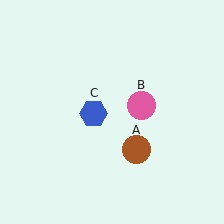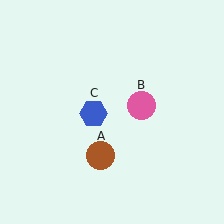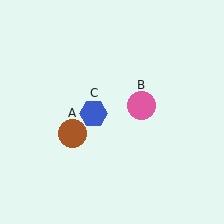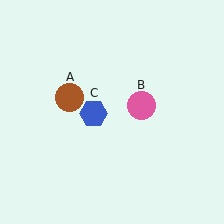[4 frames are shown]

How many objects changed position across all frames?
1 object changed position: brown circle (object A).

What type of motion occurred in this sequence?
The brown circle (object A) rotated clockwise around the center of the scene.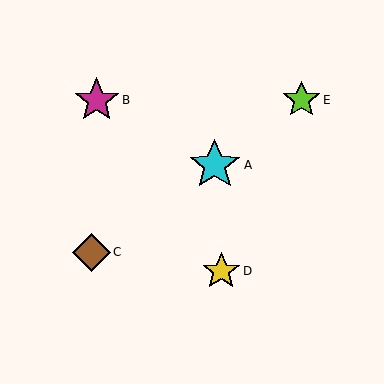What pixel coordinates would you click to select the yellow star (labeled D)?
Click at (221, 271) to select the yellow star D.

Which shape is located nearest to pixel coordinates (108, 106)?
The magenta star (labeled B) at (97, 100) is nearest to that location.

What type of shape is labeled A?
Shape A is a cyan star.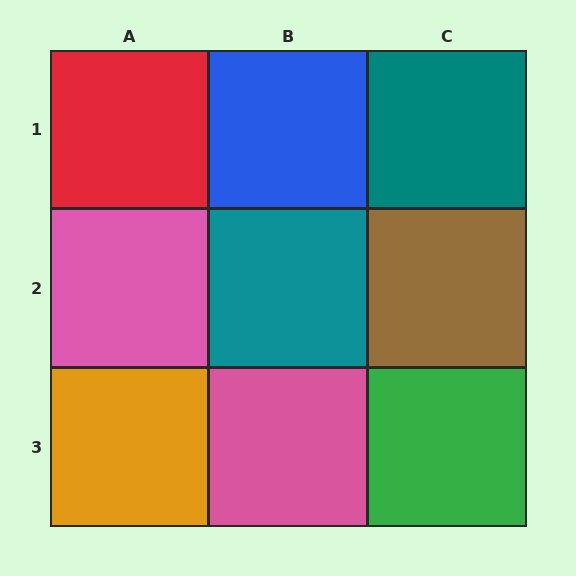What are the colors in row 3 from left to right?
Orange, pink, green.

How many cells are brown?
1 cell is brown.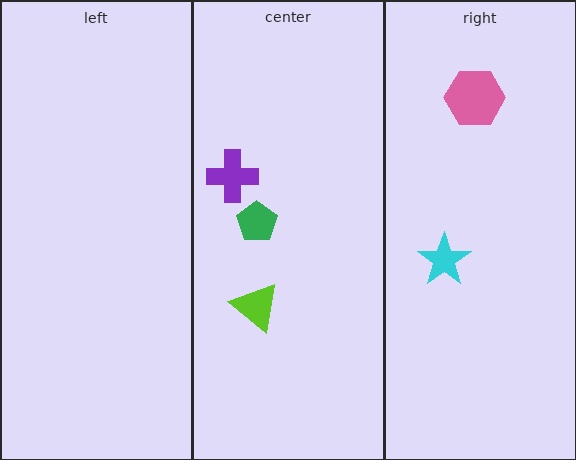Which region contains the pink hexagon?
The right region.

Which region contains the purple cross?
The center region.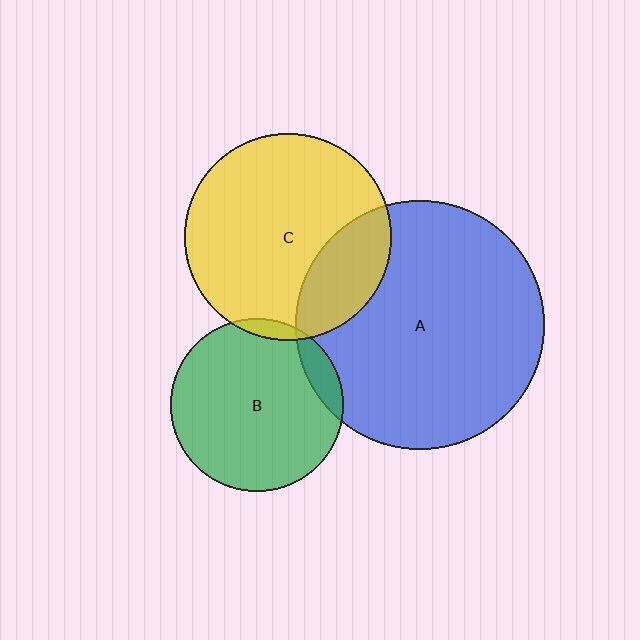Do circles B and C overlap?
Yes.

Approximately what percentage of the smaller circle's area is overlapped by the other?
Approximately 5%.